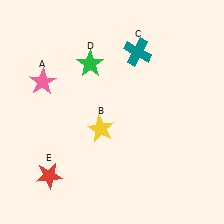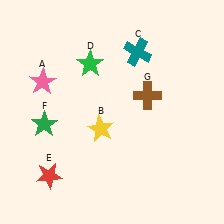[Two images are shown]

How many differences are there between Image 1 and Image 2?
There are 2 differences between the two images.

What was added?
A green star (F), a brown cross (G) were added in Image 2.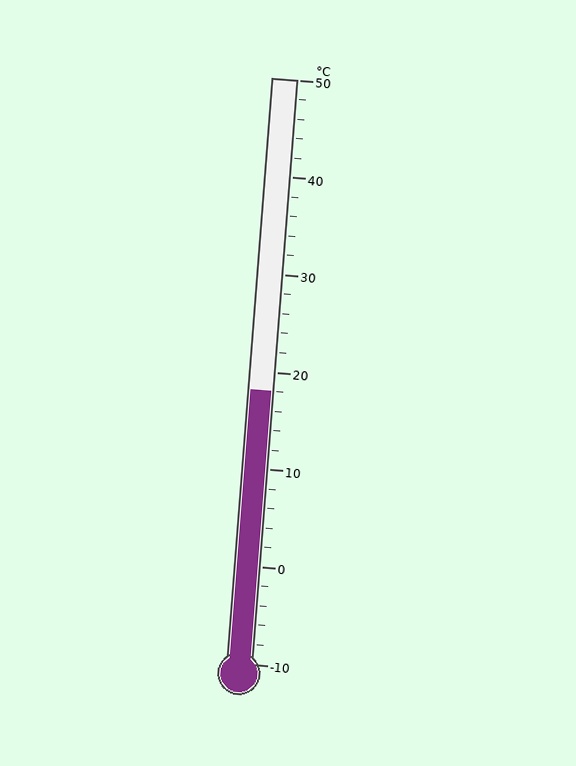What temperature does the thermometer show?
The thermometer shows approximately 18°C.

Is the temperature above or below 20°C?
The temperature is below 20°C.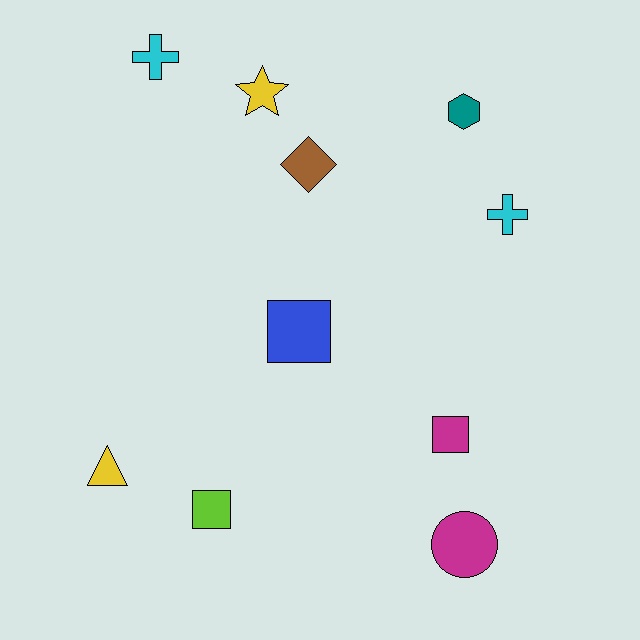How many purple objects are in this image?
There are no purple objects.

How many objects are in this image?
There are 10 objects.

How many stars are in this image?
There is 1 star.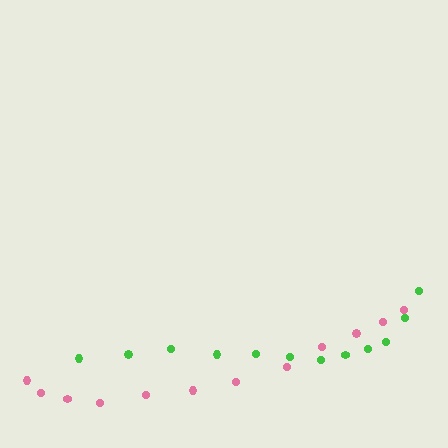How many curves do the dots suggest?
There are 2 distinct paths.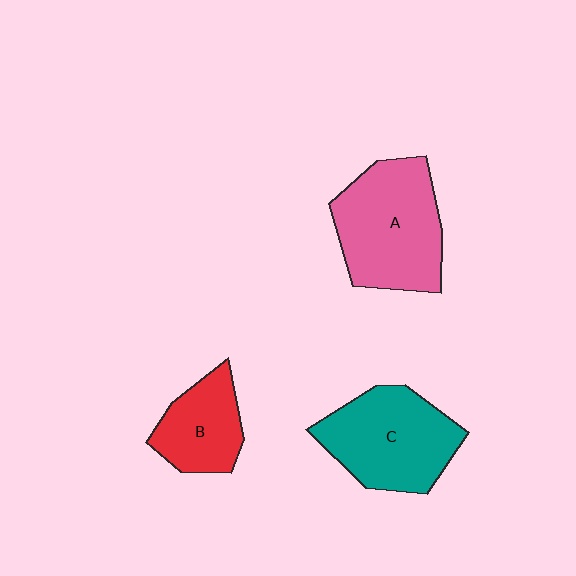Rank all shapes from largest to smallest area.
From largest to smallest: A (pink), C (teal), B (red).